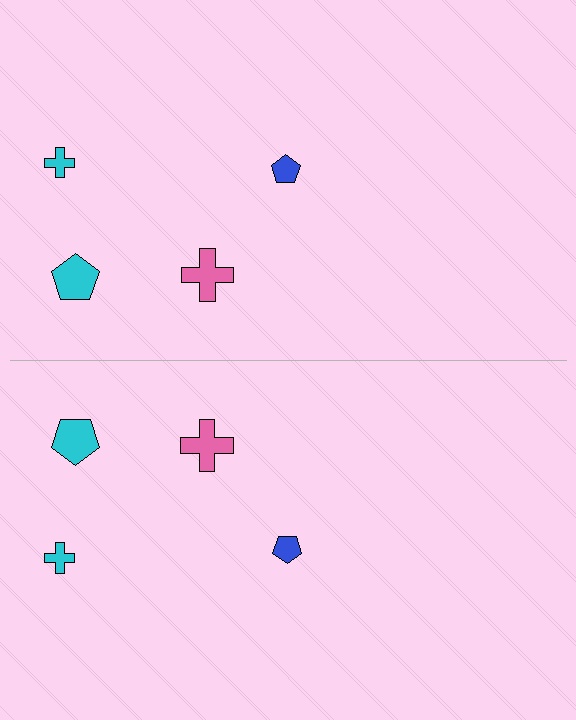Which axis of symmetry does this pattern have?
The pattern has a horizontal axis of symmetry running through the center of the image.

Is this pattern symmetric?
Yes, this pattern has bilateral (reflection) symmetry.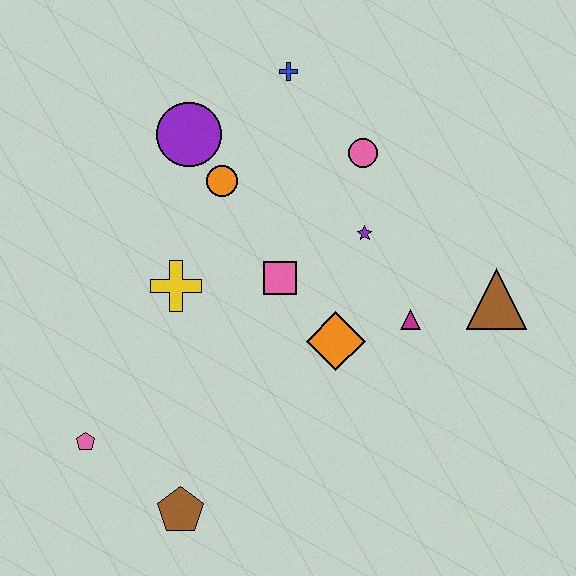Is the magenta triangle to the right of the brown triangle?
No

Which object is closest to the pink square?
The orange diamond is closest to the pink square.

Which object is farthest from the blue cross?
The brown pentagon is farthest from the blue cross.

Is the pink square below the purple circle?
Yes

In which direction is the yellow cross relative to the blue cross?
The yellow cross is below the blue cross.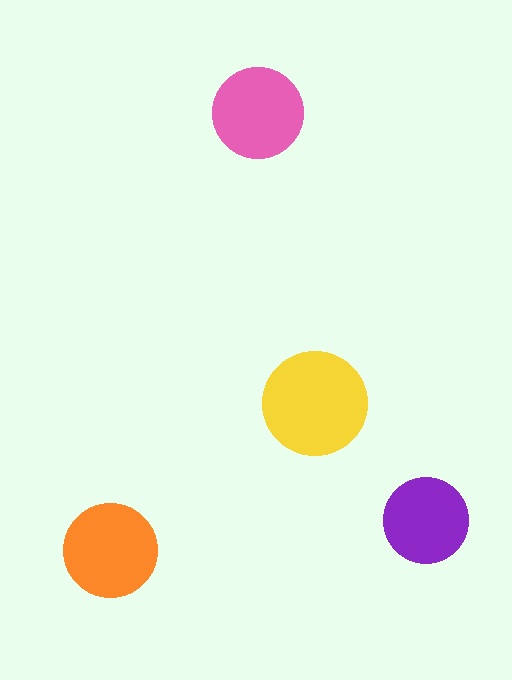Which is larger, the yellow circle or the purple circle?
The yellow one.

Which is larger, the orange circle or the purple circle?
The orange one.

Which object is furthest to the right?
The purple circle is rightmost.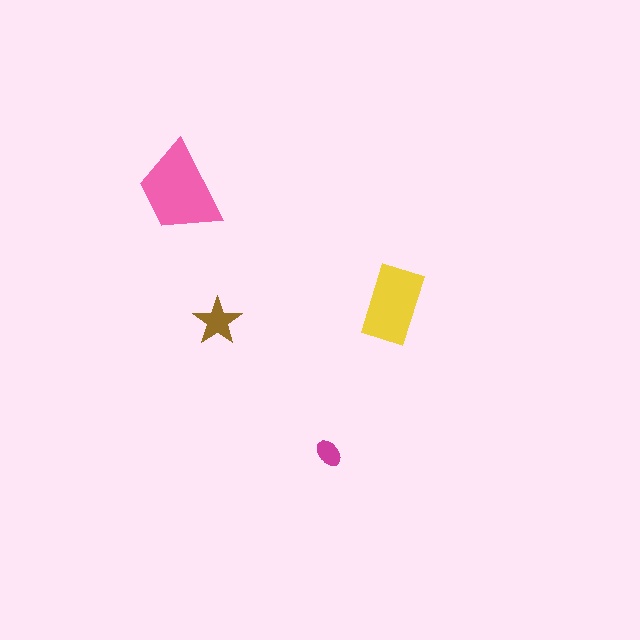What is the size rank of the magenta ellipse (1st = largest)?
4th.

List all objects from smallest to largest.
The magenta ellipse, the brown star, the yellow rectangle, the pink trapezoid.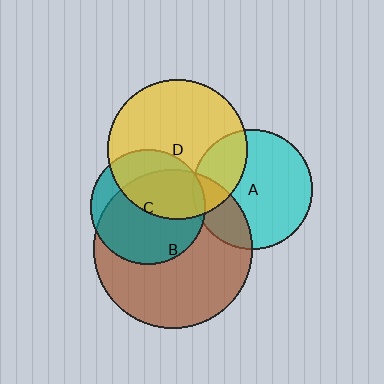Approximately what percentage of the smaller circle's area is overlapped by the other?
Approximately 75%.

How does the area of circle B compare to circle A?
Approximately 1.8 times.